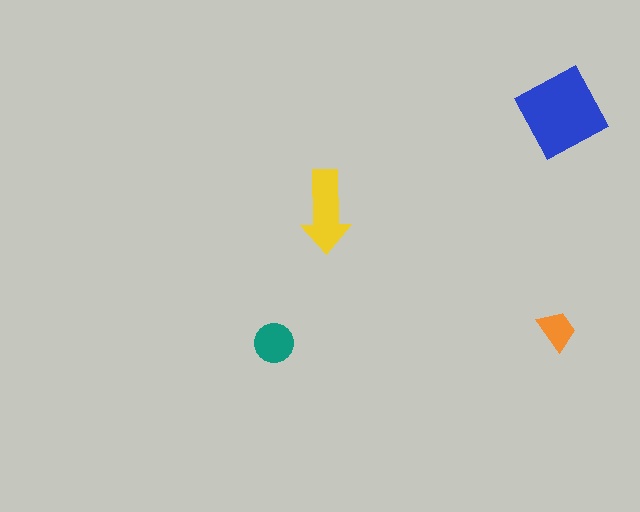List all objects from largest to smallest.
The blue square, the yellow arrow, the teal circle, the orange trapezoid.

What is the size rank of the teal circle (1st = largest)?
3rd.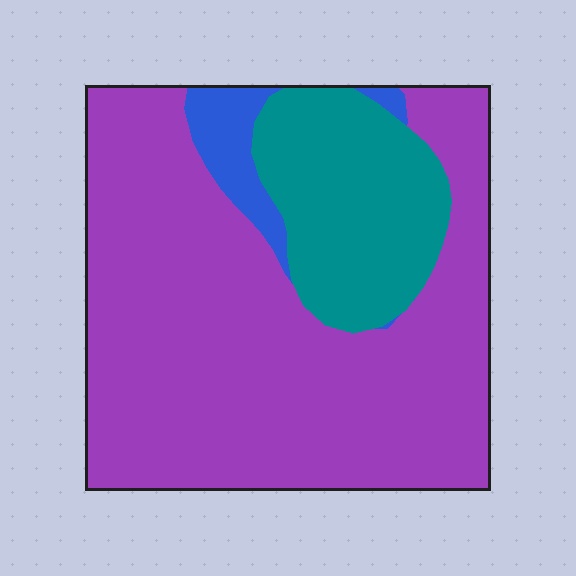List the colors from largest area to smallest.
From largest to smallest: purple, teal, blue.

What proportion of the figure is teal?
Teal covers 22% of the figure.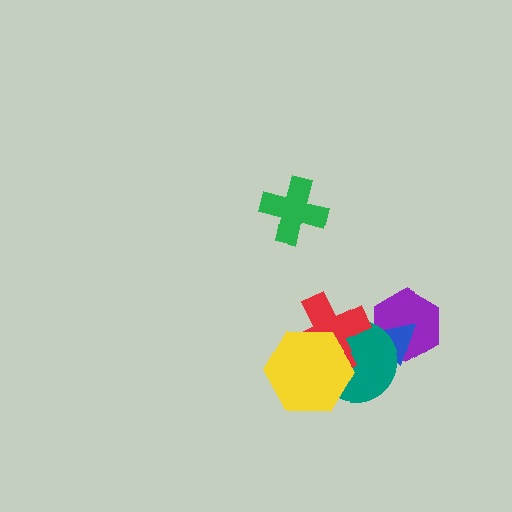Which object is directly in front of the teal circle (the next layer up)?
The red cross is directly in front of the teal circle.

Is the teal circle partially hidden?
Yes, it is partially covered by another shape.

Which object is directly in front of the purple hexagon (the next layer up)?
The blue triangle is directly in front of the purple hexagon.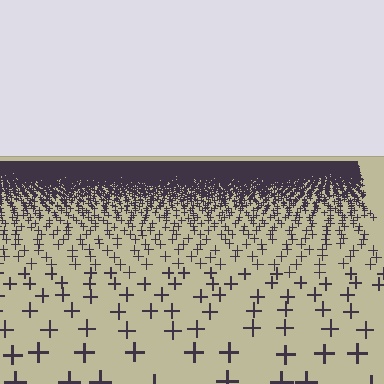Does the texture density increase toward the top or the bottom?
Density increases toward the top.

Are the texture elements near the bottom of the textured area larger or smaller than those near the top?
Larger. Near the bottom, elements are closer to the viewer and appear at a bigger on-screen size.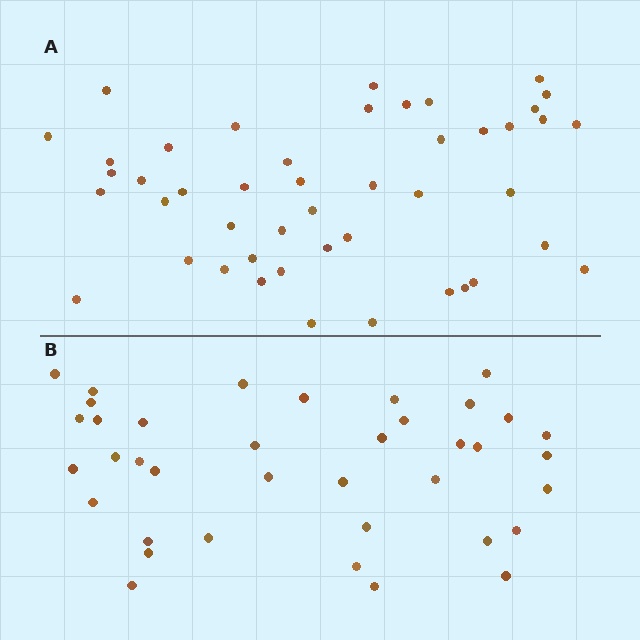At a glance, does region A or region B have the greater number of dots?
Region A (the top region) has more dots.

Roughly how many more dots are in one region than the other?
Region A has roughly 8 or so more dots than region B.